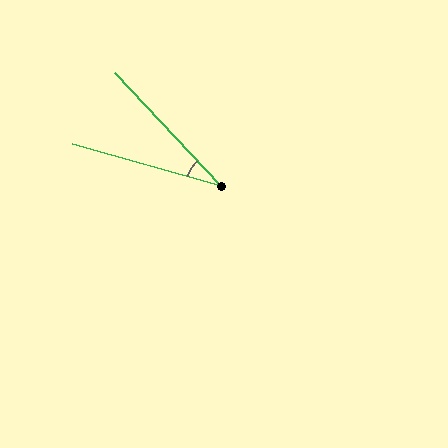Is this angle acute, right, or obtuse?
It is acute.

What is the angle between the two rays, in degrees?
Approximately 31 degrees.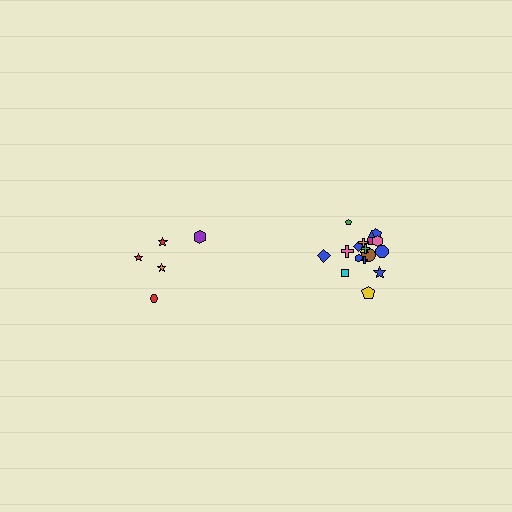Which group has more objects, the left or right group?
The right group.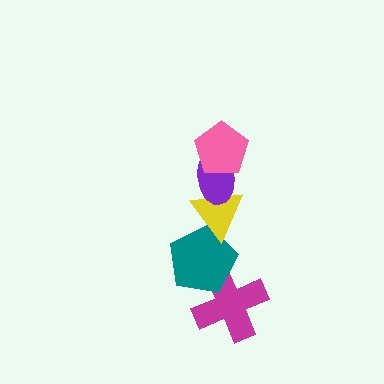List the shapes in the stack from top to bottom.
From top to bottom: the pink pentagon, the purple ellipse, the yellow triangle, the teal pentagon, the magenta cross.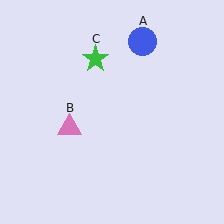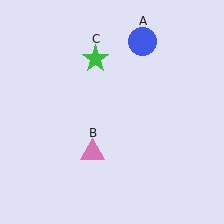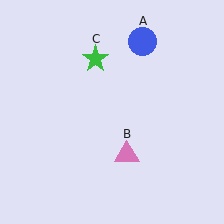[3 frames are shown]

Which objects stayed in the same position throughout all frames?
Blue circle (object A) and green star (object C) remained stationary.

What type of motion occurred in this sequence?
The pink triangle (object B) rotated counterclockwise around the center of the scene.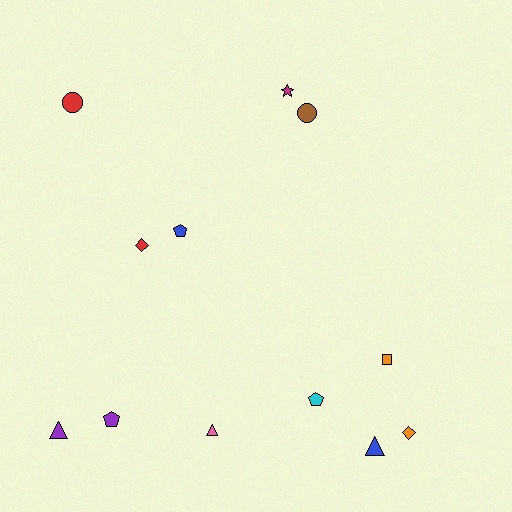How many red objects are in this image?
There are 2 red objects.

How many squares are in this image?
There is 1 square.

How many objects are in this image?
There are 12 objects.